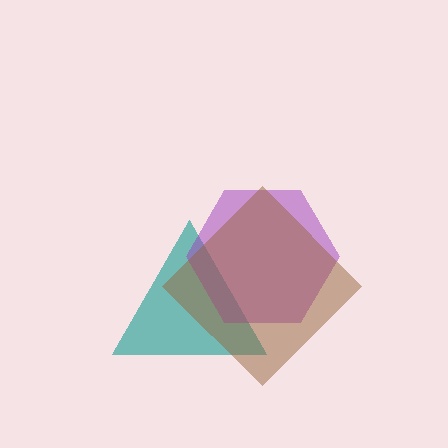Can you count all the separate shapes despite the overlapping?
Yes, there are 3 separate shapes.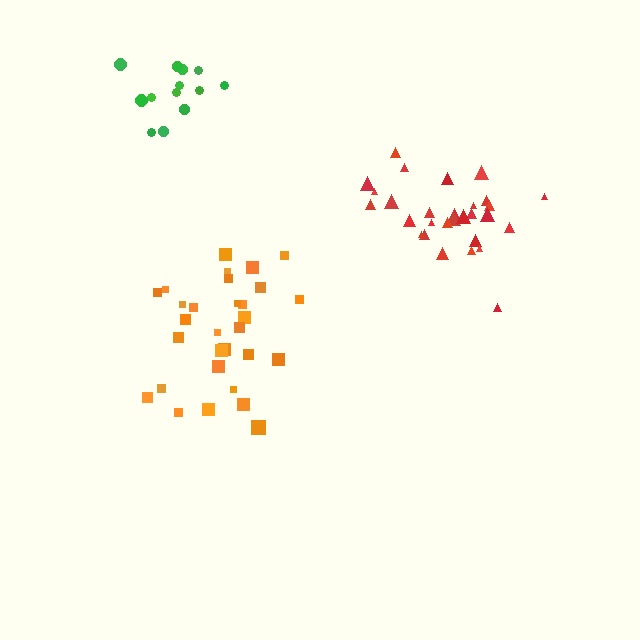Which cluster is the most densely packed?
Red.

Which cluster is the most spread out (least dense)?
Green.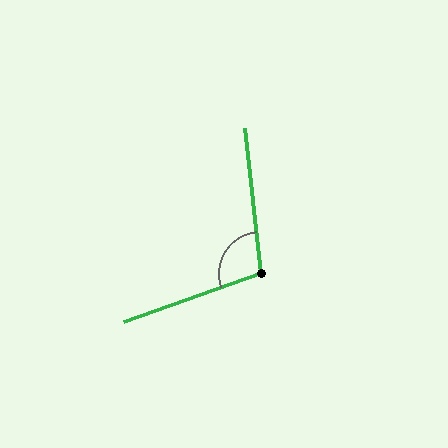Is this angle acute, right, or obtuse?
It is obtuse.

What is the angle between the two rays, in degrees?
Approximately 103 degrees.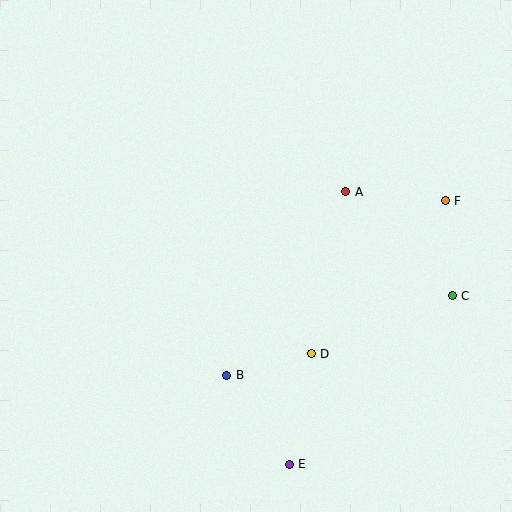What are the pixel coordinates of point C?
Point C is at (452, 296).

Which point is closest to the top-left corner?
Point A is closest to the top-left corner.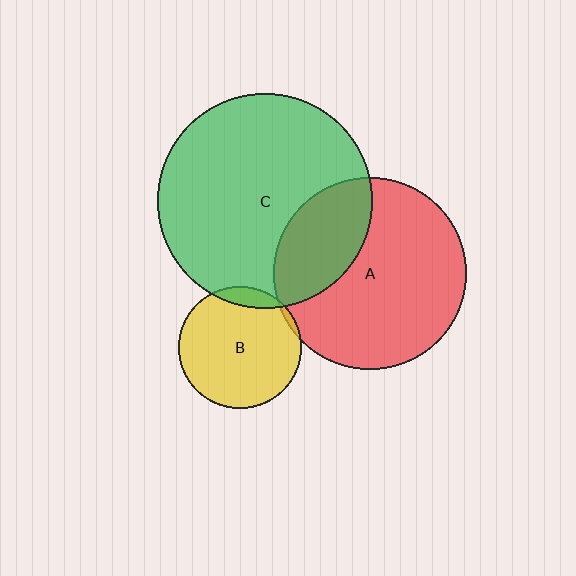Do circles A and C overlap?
Yes.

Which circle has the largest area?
Circle C (green).